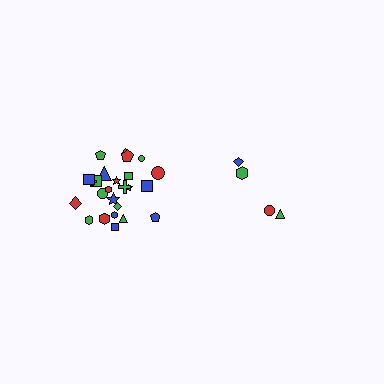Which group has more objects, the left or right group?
The left group.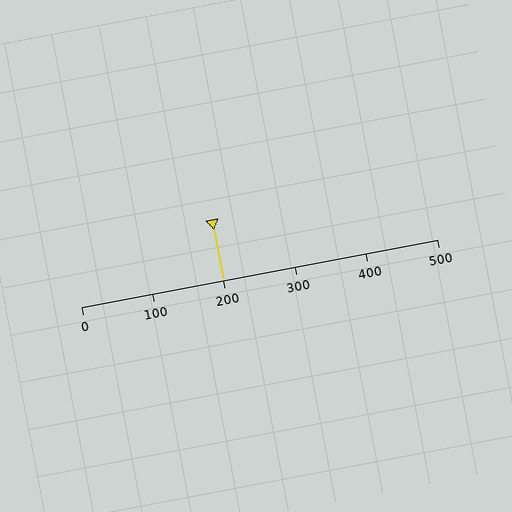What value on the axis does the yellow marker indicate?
The marker indicates approximately 200.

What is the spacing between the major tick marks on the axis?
The major ticks are spaced 100 apart.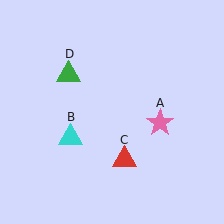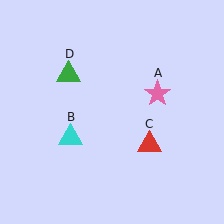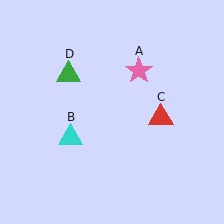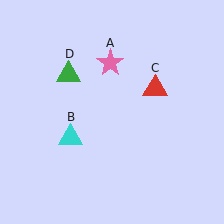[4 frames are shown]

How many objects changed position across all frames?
2 objects changed position: pink star (object A), red triangle (object C).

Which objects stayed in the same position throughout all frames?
Cyan triangle (object B) and green triangle (object D) remained stationary.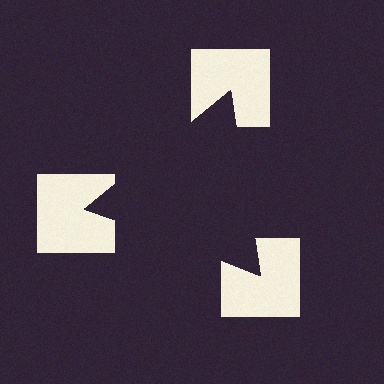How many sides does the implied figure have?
3 sides.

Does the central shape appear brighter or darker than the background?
It typically appears slightly darker than the background, even though no actual brightness change is drawn.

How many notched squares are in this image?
There are 3 — one at each vertex of the illusory triangle.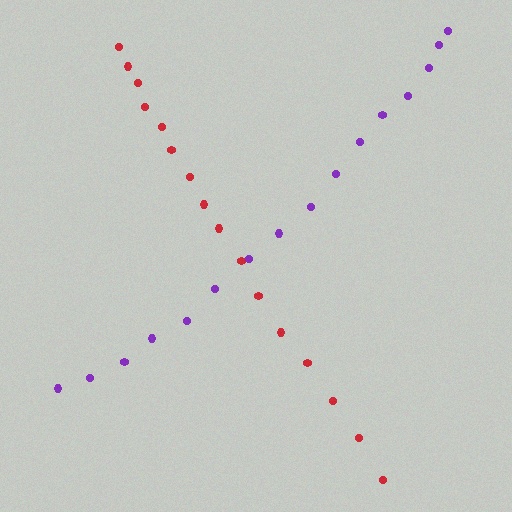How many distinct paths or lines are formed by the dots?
There are 2 distinct paths.